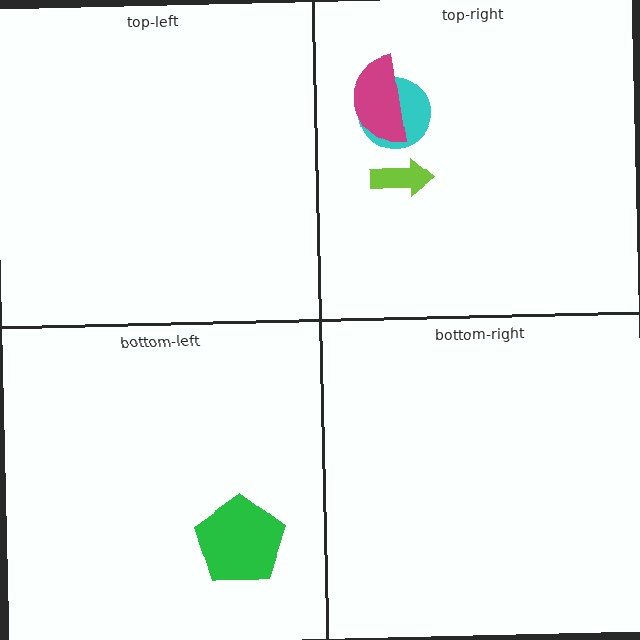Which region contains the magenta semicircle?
The top-right region.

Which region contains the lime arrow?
The top-right region.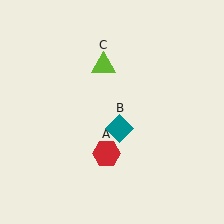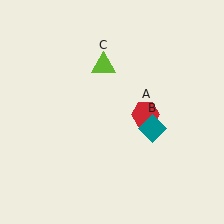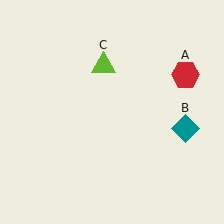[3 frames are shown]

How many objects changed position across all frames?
2 objects changed position: red hexagon (object A), teal diamond (object B).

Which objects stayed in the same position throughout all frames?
Lime triangle (object C) remained stationary.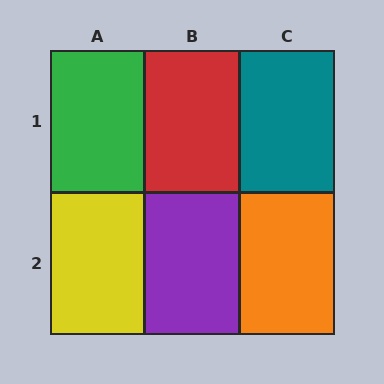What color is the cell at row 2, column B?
Purple.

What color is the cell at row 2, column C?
Orange.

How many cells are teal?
1 cell is teal.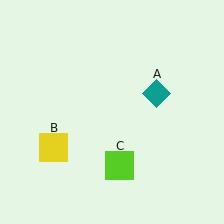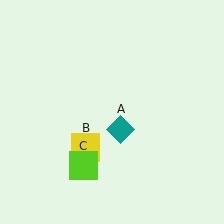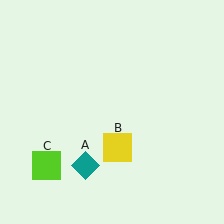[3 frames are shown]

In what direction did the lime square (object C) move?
The lime square (object C) moved left.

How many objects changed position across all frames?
3 objects changed position: teal diamond (object A), yellow square (object B), lime square (object C).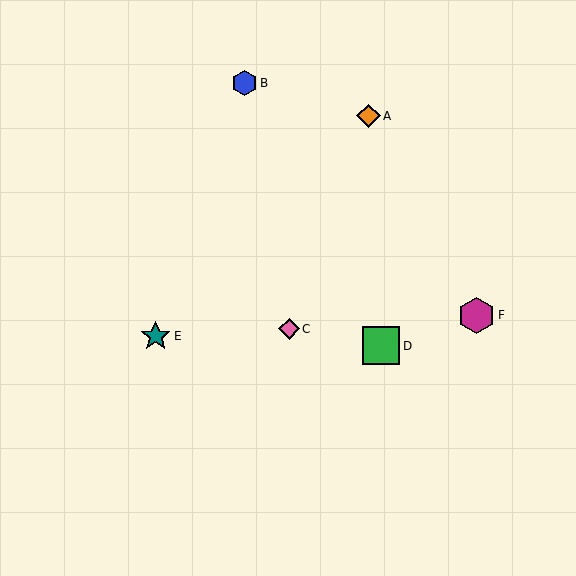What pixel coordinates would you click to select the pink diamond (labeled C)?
Click at (289, 329) to select the pink diamond C.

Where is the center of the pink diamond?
The center of the pink diamond is at (289, 329).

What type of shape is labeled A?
Shape A is an orange diamond.